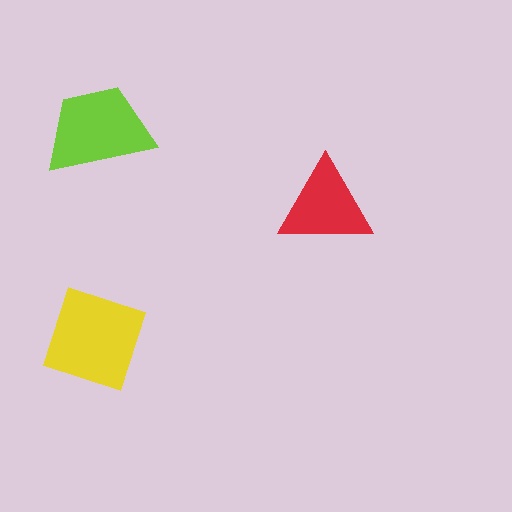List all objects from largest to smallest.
The yellow diamond, the lime trapezoid, the red triangle.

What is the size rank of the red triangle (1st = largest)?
3rd.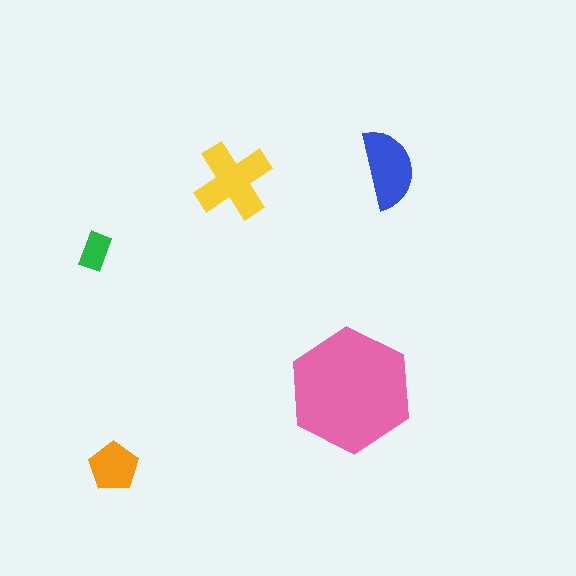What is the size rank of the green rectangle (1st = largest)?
5th.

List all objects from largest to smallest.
The pink hexagon, the yellow cross, the blue semicircle, the orange pentagon, the green rectangle.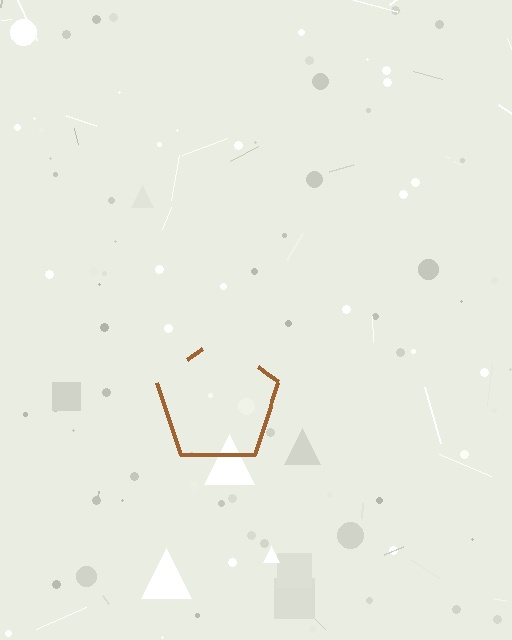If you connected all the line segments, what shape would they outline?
They would outline a pentagon.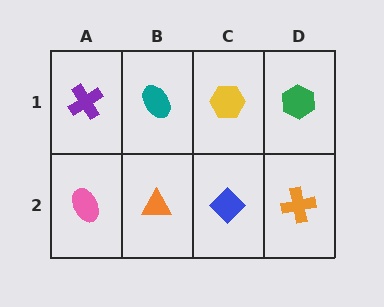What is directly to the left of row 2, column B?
A pink ellipse.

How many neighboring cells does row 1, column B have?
3.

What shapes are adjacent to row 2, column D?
A green hexagon (row 1, column D), a blue diamond (row 2, column C).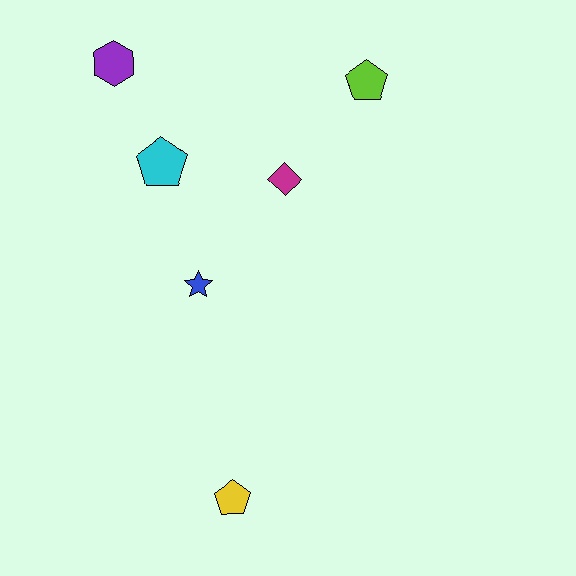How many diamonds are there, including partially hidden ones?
There is 1 diamond.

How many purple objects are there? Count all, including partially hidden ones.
There is 1 purple object.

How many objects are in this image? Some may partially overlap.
There are 6 objects.